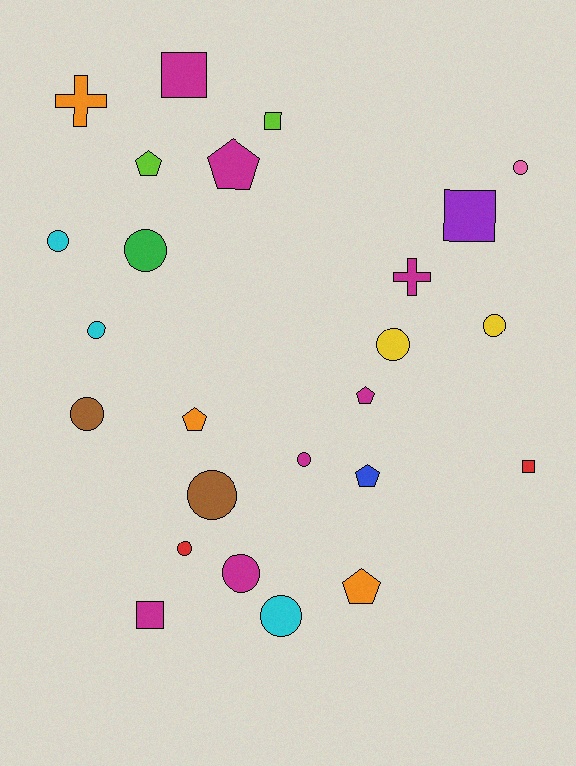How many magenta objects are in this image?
There are 7 magenta objects.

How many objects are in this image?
There are 25 objects.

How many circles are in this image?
There are 12 circles.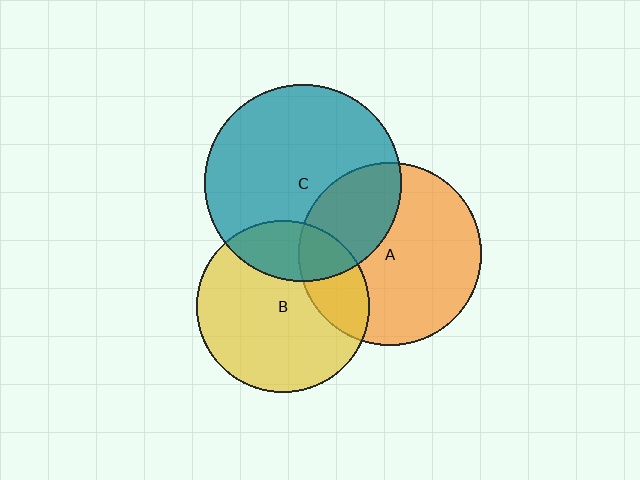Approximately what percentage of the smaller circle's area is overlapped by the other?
Approximately 25%.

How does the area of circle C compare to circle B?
Approximately 1.3 times.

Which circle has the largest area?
Circle C (teal).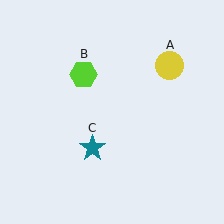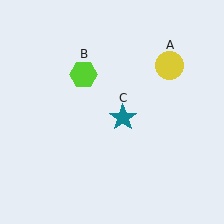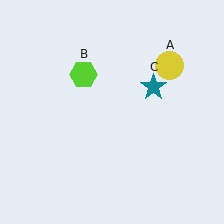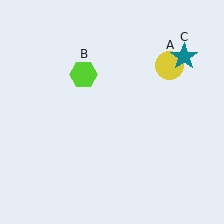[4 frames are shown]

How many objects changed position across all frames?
1 object changed position: teal star (object C).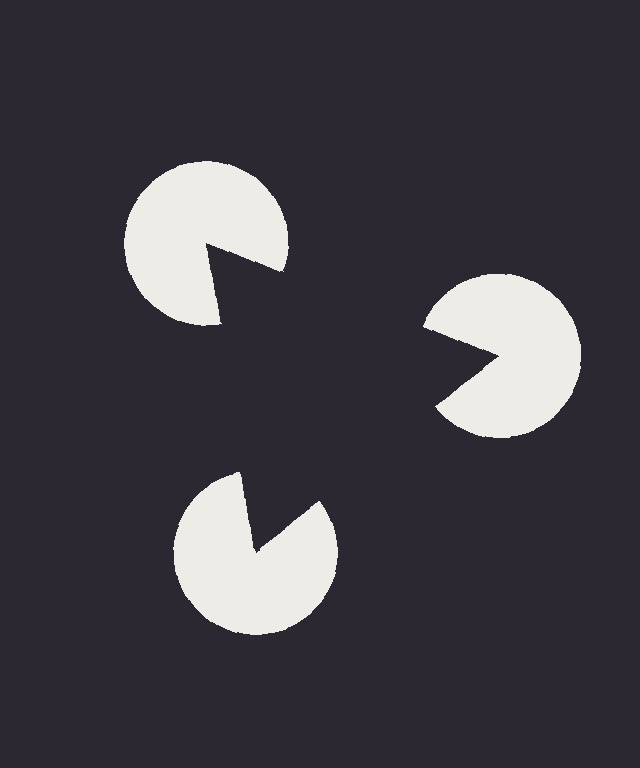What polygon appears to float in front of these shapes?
An illusory triangle — its edges are inferred from the aligned wedge cuts in the pac-man discs, not physically drawn.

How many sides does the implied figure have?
3 sides.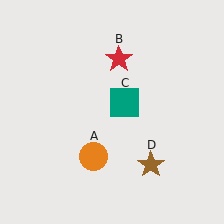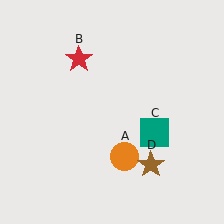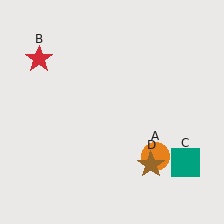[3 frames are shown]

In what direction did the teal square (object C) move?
The teal square (object C) moved down and to the right.